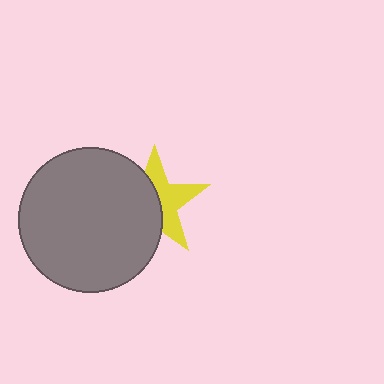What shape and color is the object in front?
The object in front is a gray circle.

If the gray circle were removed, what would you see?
You would see the complete yellow star.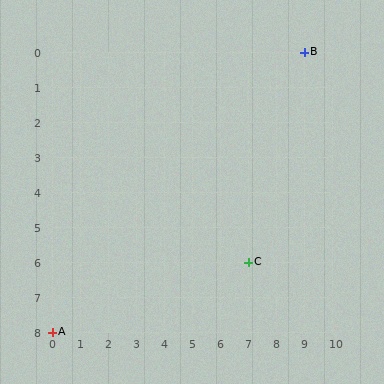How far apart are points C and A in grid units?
Points C and A are 7 columns and 2 rows apart (about 7.3 grid units diagonally).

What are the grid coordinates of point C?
Point C is at grid coordinates (7, 6).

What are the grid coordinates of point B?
Point B is at grid coordinates (9, 0).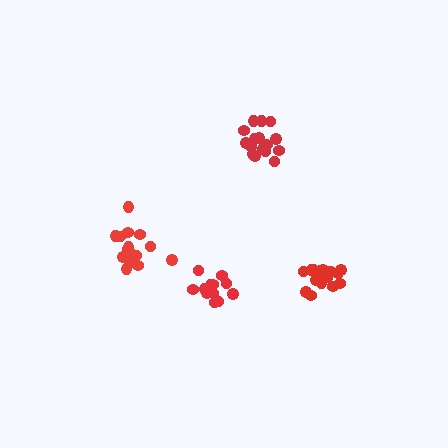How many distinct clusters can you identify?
There are 4 distinct clusters.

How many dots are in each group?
Group 1: 18 dots, Group 2: 14 dots, Group 3: 16 dots, Group 4: 16 dots (64 total).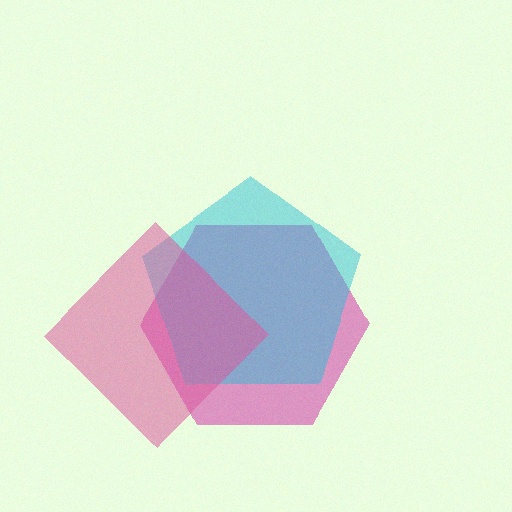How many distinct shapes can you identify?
There are 3 distinct shapes: a magenta hexagon, a cyan pentagon, a pink diamond.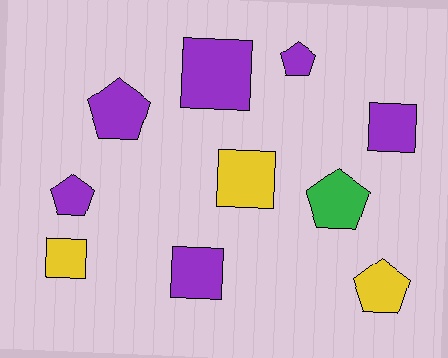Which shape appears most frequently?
Square, with 5 objects.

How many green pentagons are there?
There is 1 green pentagon.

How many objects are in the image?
There are 10 objects.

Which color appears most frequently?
Purple, with 6 objects.